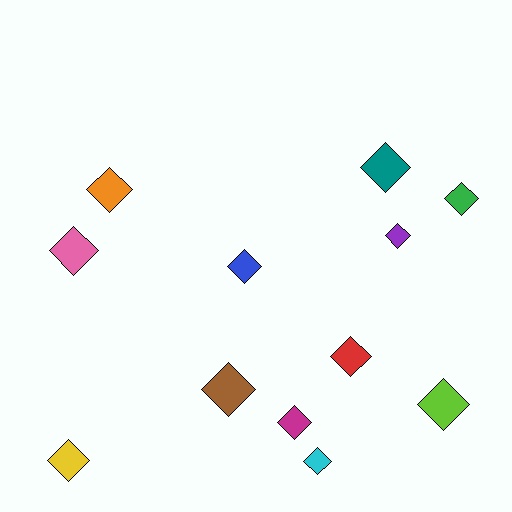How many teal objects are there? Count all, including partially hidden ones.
There is 1 teal object.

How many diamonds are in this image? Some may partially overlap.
There are 12 diamonds.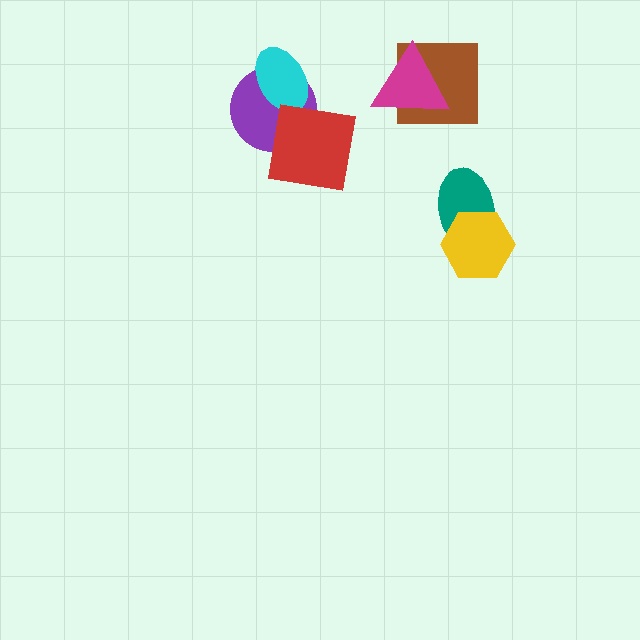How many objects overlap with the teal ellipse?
1 object overlaps with the teal ellipse.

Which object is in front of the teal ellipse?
The yellow hexagon is in front of the teal ellipse.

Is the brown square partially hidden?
Yes, it is partially covered by another shape.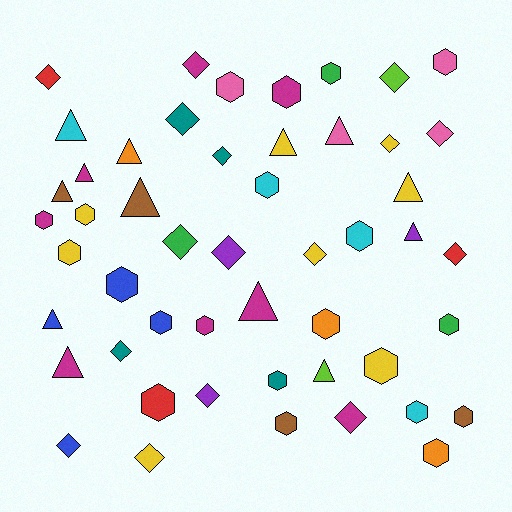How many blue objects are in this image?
There are 4 blue objects.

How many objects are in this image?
There are 50 objects.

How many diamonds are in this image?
There are 16 diamonds.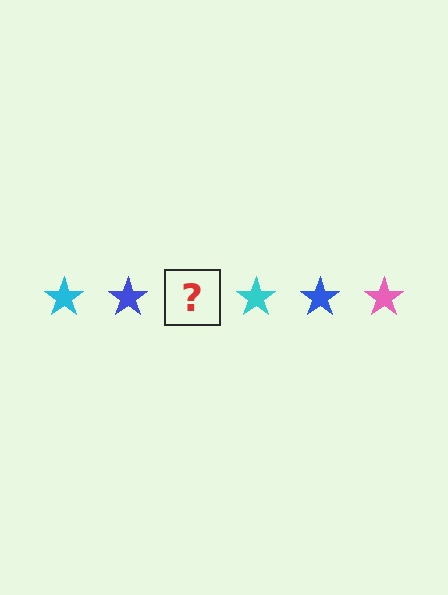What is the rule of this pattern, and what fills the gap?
The rule is that the pattern cycles through cyan, blue, pink stars. The gap should be filled with a pink star.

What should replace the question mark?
The question mark should be replaced with a pink star.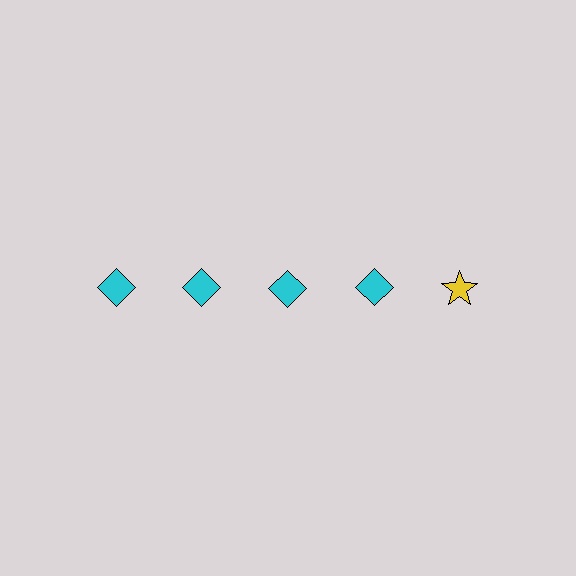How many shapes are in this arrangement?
There are 5 shapes arranged in a grid pattern.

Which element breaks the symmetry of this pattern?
The yellow star in the top row, rightmost column breaks the symmetry. All other shapes are cyan diamonds.